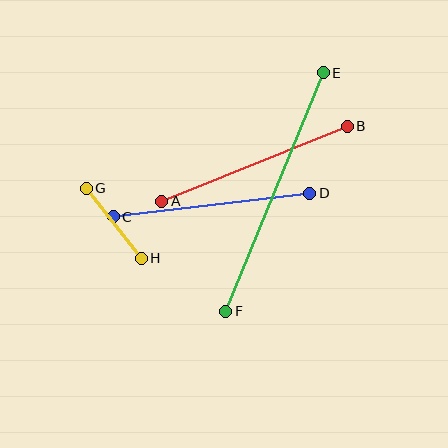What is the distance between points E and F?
The distance is approximately 257 pixels.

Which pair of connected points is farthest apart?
Points E and F are farthest apart.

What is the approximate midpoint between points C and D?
The midpoint is at approximately (211, 205) pixels.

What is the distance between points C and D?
The distance is approximately 198 pixels.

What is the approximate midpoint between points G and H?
The midpoint is at approximately (114, 223) pixels.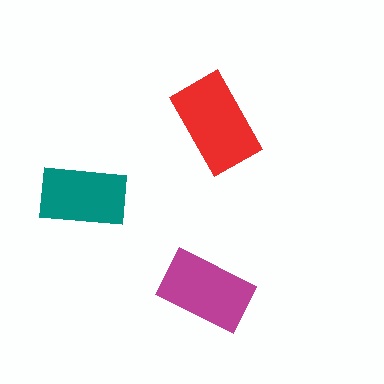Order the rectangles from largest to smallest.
the red one, the magenta one, the teal one.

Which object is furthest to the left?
The teal rectangle is leftmost.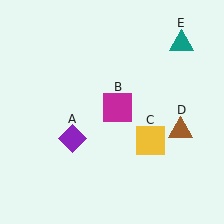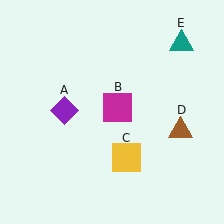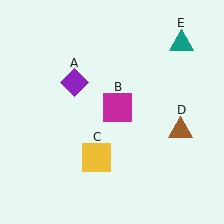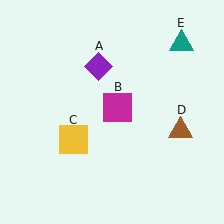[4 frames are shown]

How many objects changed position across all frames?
2 objects changed position: purple diamond (object A), yellow square (object C).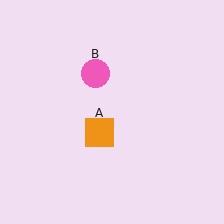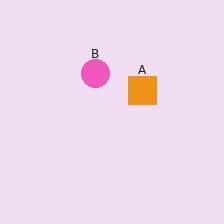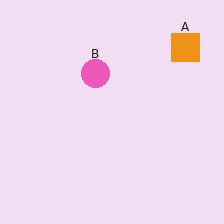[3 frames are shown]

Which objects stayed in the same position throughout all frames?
Pink circle (object B) remained stationary.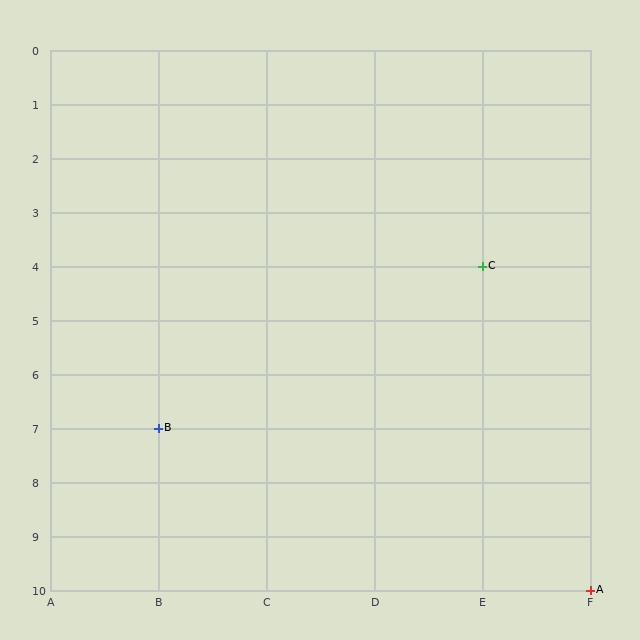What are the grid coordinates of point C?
Point C is at grid coordinates (E, 4).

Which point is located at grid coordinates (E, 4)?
Point C is at (E, 4).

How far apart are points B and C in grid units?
Points B and C are 3 columns and 3 rows apart (about 4.2 grid units diagonally).